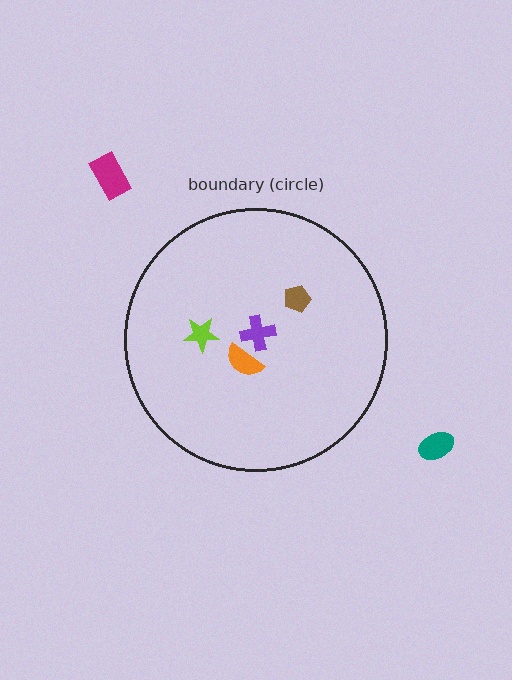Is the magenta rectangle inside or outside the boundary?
Outside.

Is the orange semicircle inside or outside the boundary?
Inside.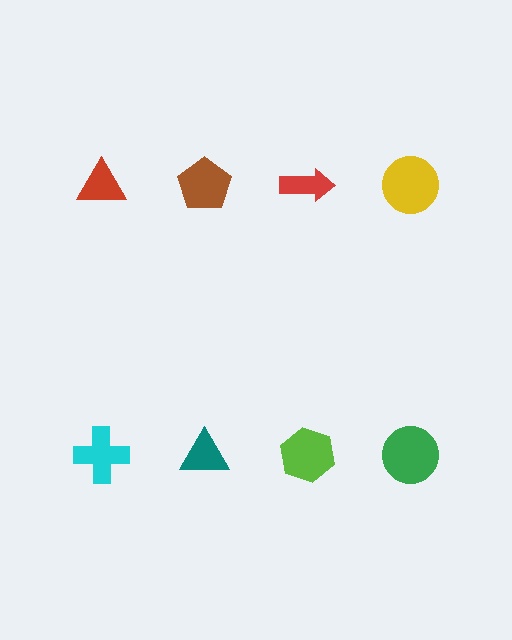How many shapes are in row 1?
4 shapes.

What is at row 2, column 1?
A cyan cross.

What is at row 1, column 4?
A yellow circle.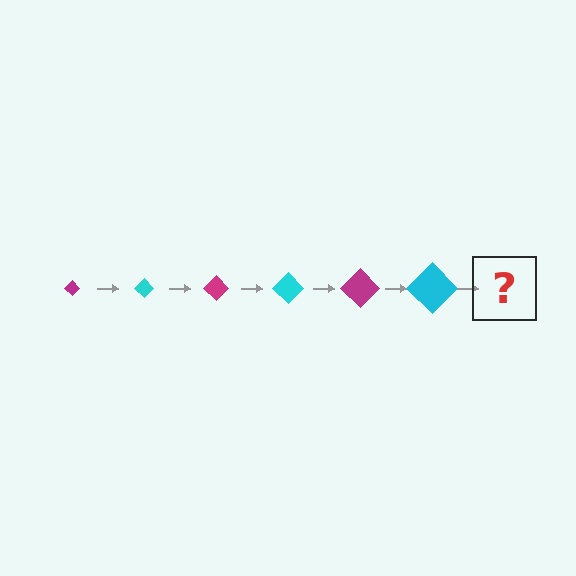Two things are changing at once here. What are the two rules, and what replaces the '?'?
The two rules are that the diamond grows larger each step and the color cycles through magenta and cyan. The '?' should be a magenta diamond, larger than the previous one.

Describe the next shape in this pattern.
It should be a magenta diamond, larger than the previous one.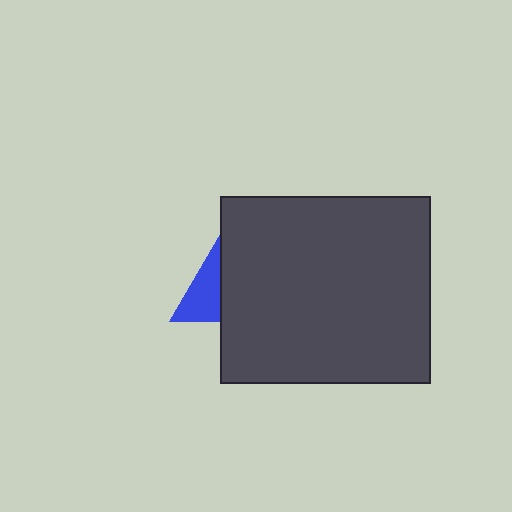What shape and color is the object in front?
The object in front is a dark gray rectangle.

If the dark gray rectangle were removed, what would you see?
You would see the complete blue triangle.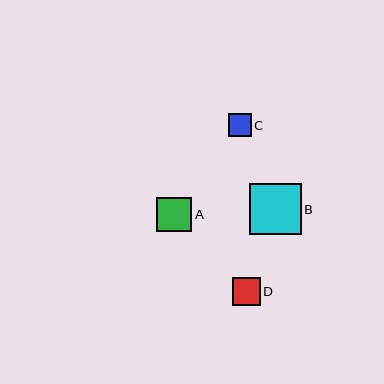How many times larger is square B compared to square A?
Square B is approximately 1.5 times the size of square A.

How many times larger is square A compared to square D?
Square A is approximately 1.3 times the size of square D.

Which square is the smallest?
Square C is the smallest with a size of approximately 23 pixels.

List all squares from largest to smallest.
From largest to smallest: B, A, D, C.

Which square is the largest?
Square B is the largest with a size of approximately 51 pixels.